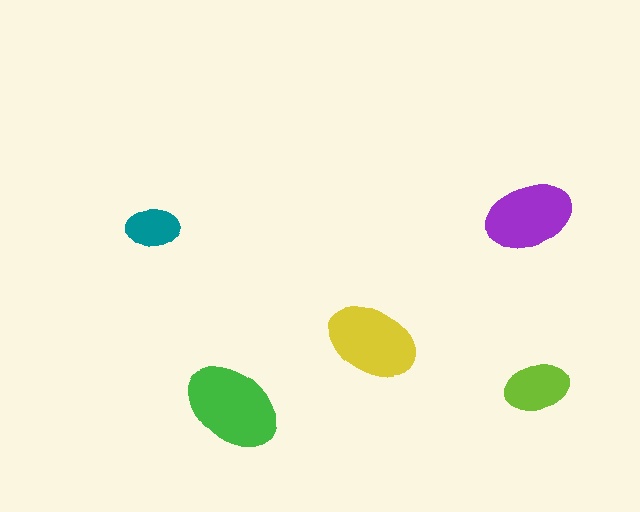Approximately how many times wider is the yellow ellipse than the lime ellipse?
About 1.5 times wider.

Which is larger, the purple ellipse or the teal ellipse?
The purple one.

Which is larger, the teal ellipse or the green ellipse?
The green one.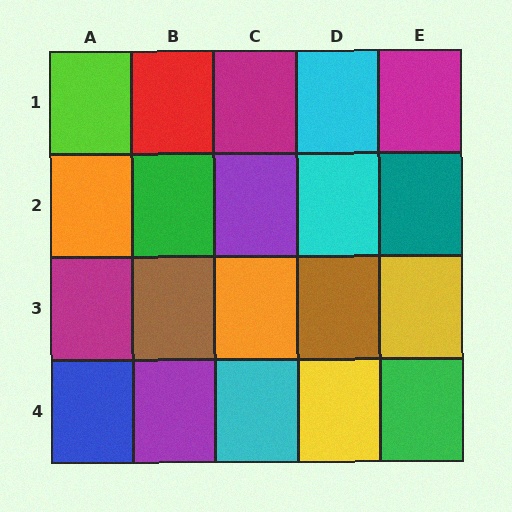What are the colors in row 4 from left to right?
Blue, purple, cyan, yellow, green.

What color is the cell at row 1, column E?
Magenta.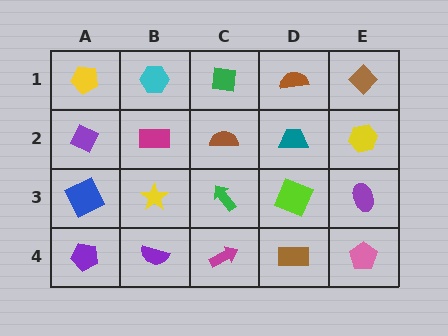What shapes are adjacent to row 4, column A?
A blue square (row 3, column A), a purple semicircle (row 4, column B).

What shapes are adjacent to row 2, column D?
A brown semicircle (row 1, column D), a lime square (row 3, column D), a brown semicircle (row 2, column C), a yellow hexagon (row 2, column E).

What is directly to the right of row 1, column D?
A brown diamond.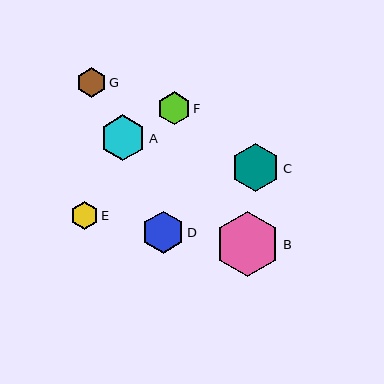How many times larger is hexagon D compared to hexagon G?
Hexagon D is approximately 1.4 times the size of hexagon G.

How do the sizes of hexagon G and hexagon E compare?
Hexagon G and hexagon E are approximately the same size.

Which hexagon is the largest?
Hexagon B is the largest with a size of approximately 65 pixels.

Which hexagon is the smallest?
Hexagon E is the smallest with a size of approximately 28 pixels.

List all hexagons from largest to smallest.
From largest to smallest: B, C, A, D, F, G, E.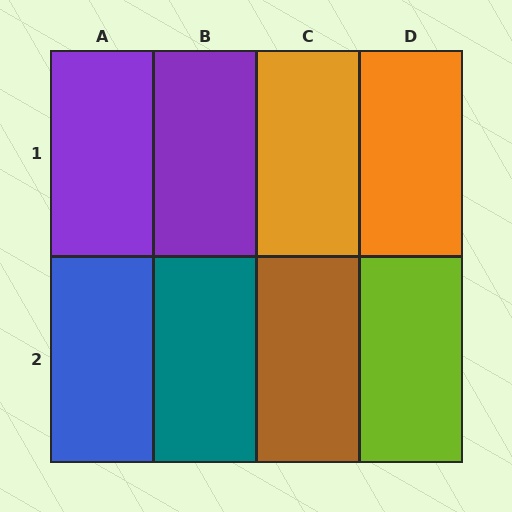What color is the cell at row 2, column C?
Brown.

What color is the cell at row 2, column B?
Teal.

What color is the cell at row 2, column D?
Lime.